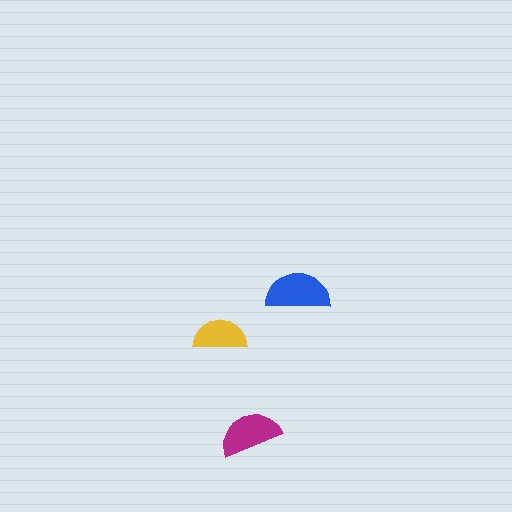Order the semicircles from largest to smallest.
the blue one, the magenta one, the yellow one.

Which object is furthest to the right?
The blue semicircle is rightmost.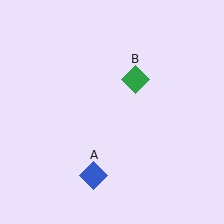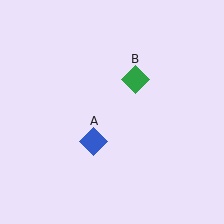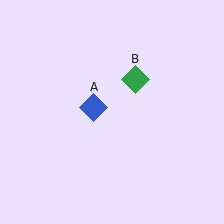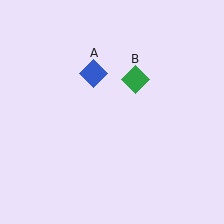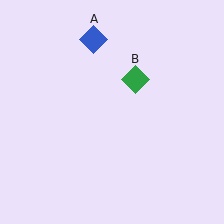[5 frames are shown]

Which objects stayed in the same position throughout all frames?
Green diamond (object B) remained stationary.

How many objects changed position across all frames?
1 object changed position: blue diamond (object A).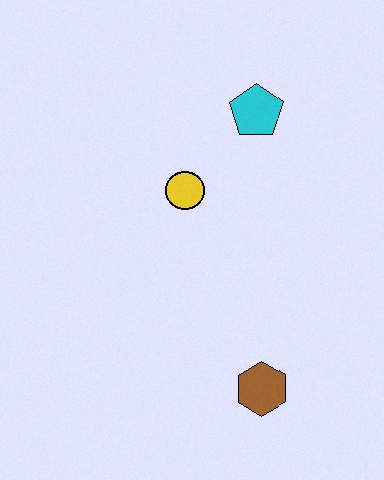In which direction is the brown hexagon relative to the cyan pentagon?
The brown hexagon is below the cyan pentagon.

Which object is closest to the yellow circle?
The cyan pentagon is closest to the yellow circle.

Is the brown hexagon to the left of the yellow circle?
No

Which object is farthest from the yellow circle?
The brown hexagon is farthest from the yellow circle.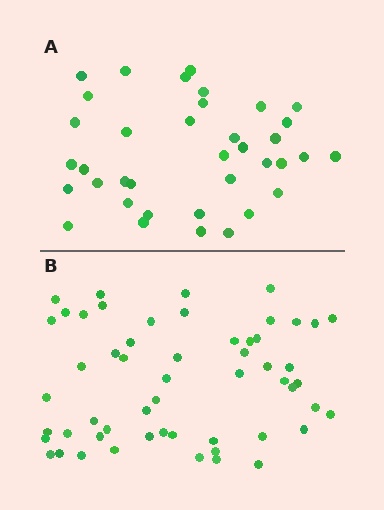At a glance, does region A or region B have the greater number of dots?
Region B (the bottom region) has more dots.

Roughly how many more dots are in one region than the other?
Region B has approximately 20 more dots than region A.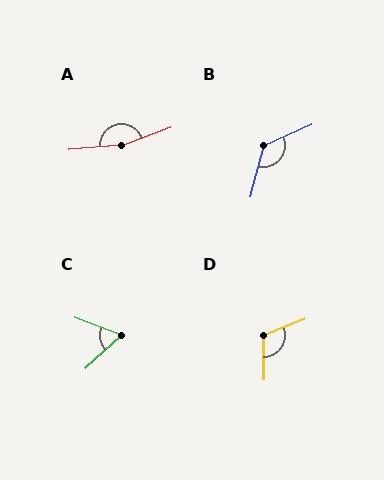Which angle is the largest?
A, at approximately 164 degrees.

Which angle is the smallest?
C, at approximately 64 degrees.